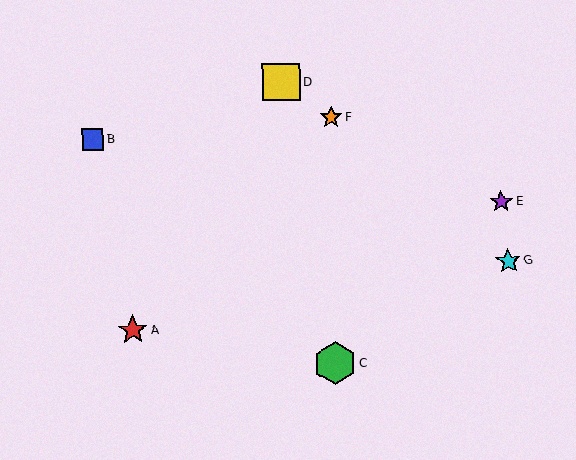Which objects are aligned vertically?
Objects C, F are aligned vertically.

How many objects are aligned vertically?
2 objects (C, F) are aligned vertically.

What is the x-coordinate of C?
Object C is at x≈335.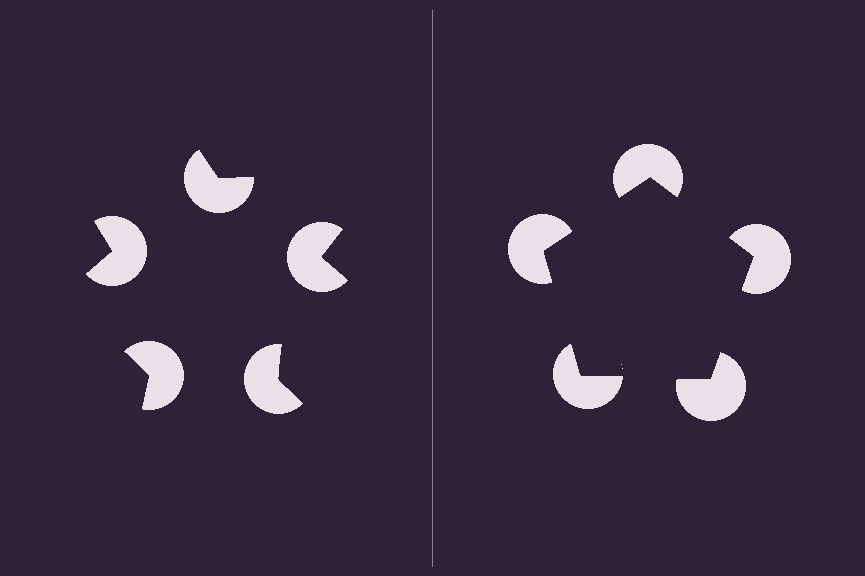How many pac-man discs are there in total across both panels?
10 — 5 on each side.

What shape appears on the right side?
An illusory pentagon.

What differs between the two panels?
The pac-man discs are positioned identically on both sides; only the wedge orientations differ. On the right they align to a pentagon; on the left they are misaligned.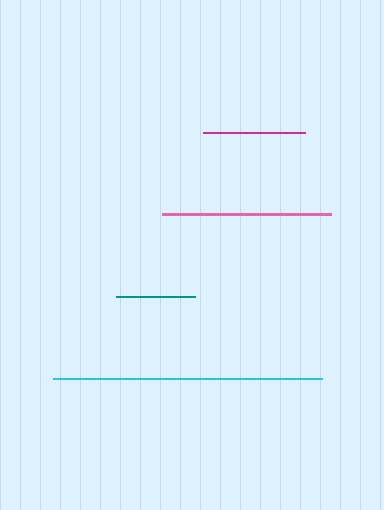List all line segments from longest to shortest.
From longest to shortest: cyan, pink, magenta, teal.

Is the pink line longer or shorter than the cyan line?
The cyan line is longer than the pink line.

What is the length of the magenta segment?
The magenta segment is approximately 102 pixels long.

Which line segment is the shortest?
The teal line is the shortest at approximately 78 pixels.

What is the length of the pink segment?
The pink segment is approximately 169 pixels long.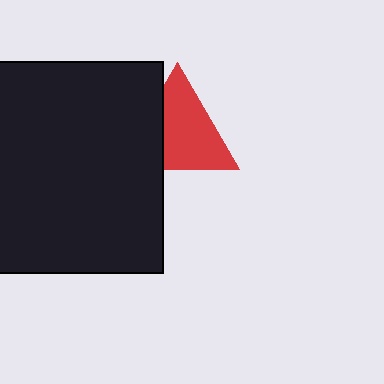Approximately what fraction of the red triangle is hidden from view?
Roughly 30% of the red triangle is hidden behind the black square.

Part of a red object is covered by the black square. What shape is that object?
It is a triangle.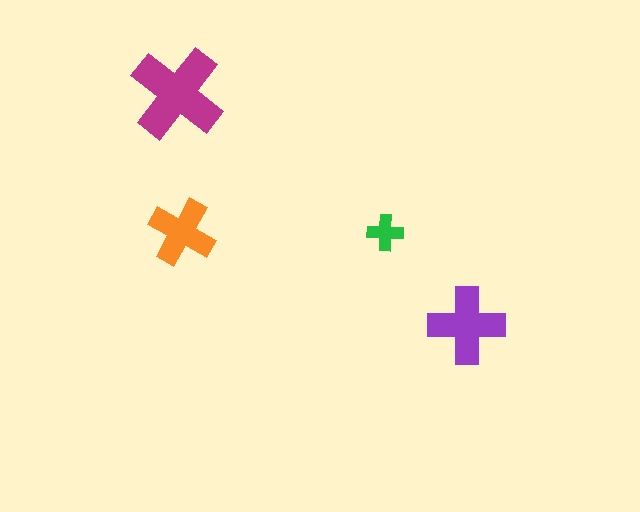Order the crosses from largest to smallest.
the magenta one, the purple one, the orange one, the green one.